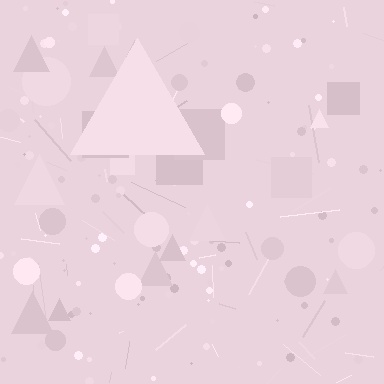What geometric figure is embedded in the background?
A triangle is embedded in the background.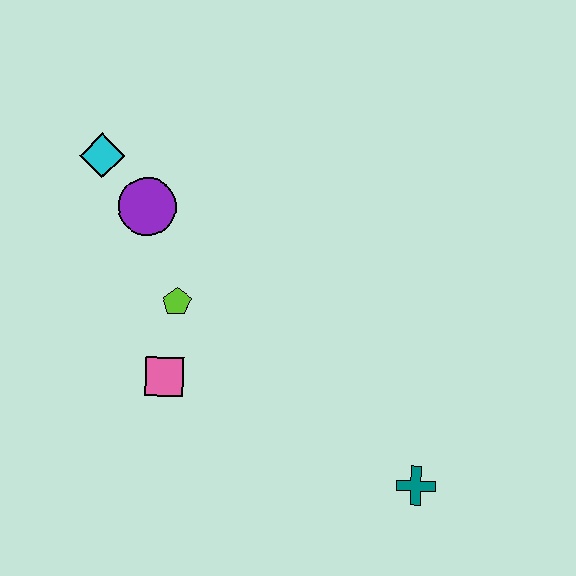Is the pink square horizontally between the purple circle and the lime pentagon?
Yes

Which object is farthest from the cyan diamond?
The teal cross is farthest from the cyan diamond.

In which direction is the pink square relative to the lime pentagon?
The pink square is below the lime pentagon.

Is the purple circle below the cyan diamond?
Yes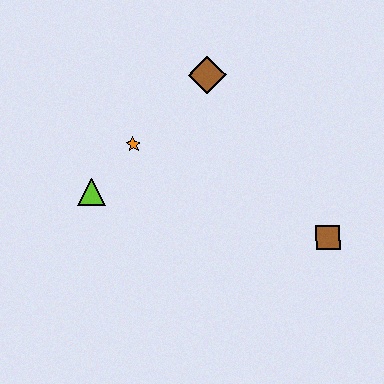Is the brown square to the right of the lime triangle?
Yes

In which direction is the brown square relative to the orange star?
The brown square is to the right of the orange star.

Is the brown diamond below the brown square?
No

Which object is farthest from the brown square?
The lime triangle is farthest from the brown square.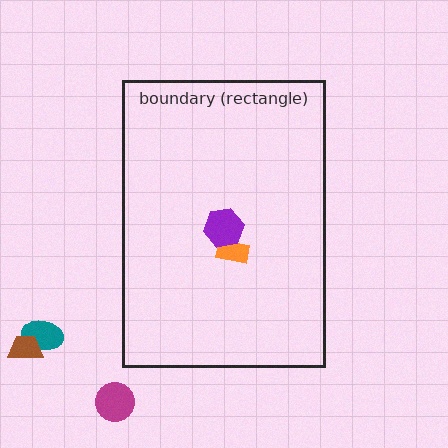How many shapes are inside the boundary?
2 inside, 3 outside.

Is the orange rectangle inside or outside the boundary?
Inside.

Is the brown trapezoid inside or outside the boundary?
Outside.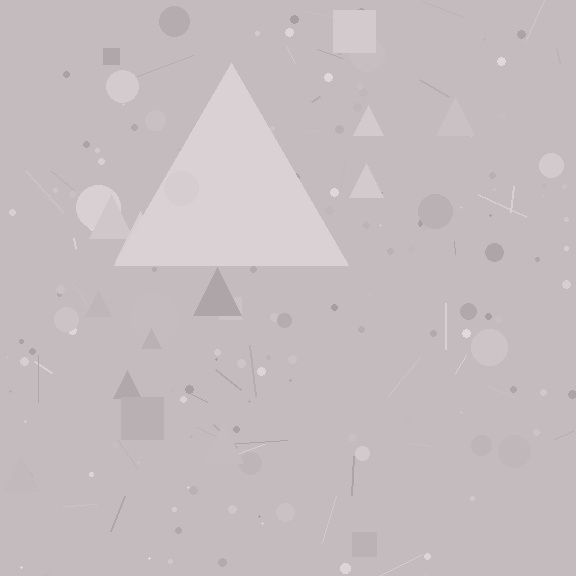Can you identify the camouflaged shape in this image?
The camouflaged shape is a triangle.